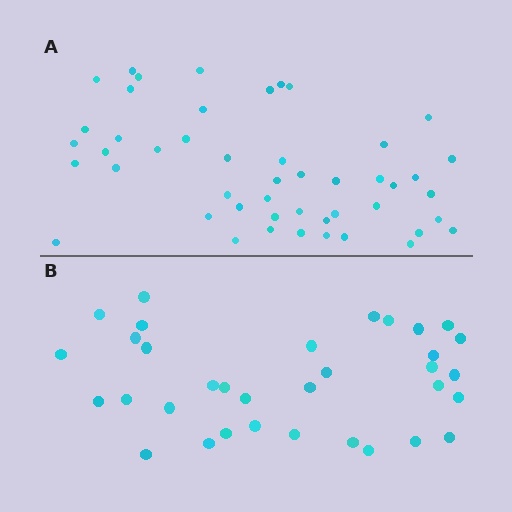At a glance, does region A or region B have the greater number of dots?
Region A (the top region) has more dots.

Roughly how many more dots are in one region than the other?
Region A has approximately 15 more dots than region B.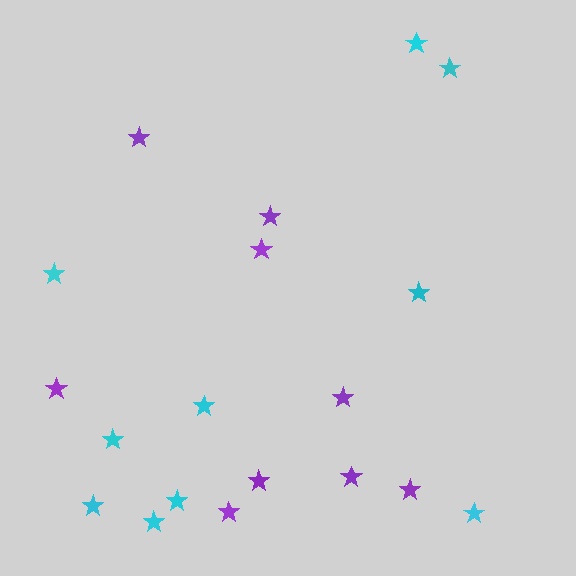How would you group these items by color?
There are 2 groups: one group of cyan stars (10) and one group of purple stars (9).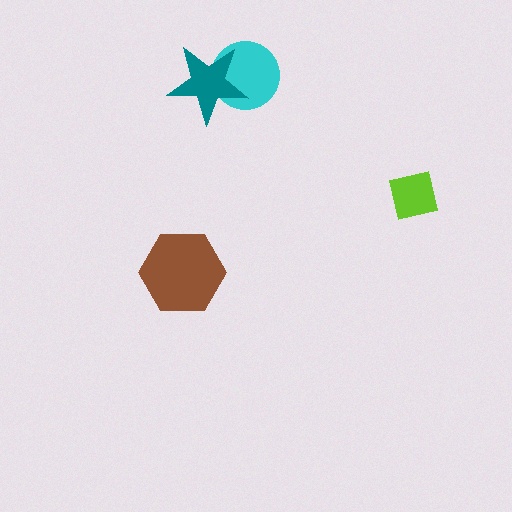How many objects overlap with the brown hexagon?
0 objects overlap with the brown hexagon.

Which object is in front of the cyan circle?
The teal star is in front of the cyan circle.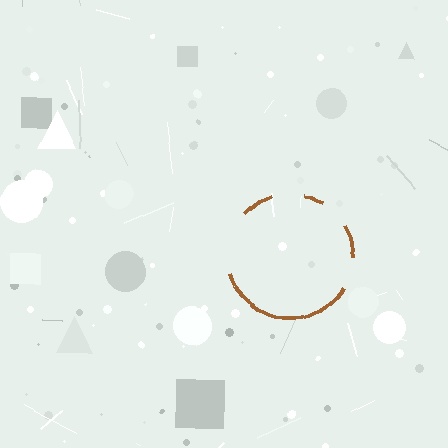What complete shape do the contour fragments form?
The contour fragments form a circle.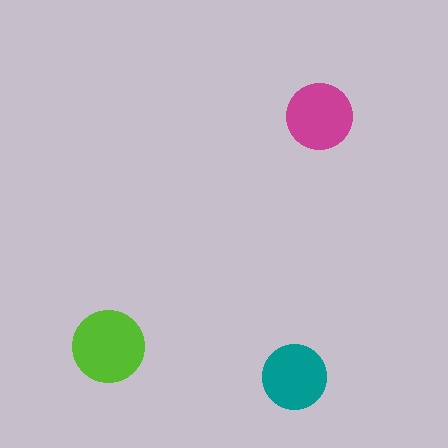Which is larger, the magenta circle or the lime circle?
The lime one.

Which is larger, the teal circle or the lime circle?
The lime one.